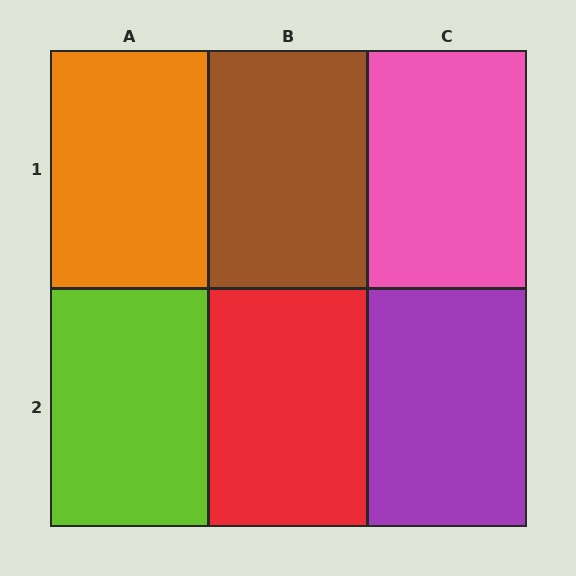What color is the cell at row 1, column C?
Pink.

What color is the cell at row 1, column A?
Orange.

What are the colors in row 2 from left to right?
Lime, red, purple.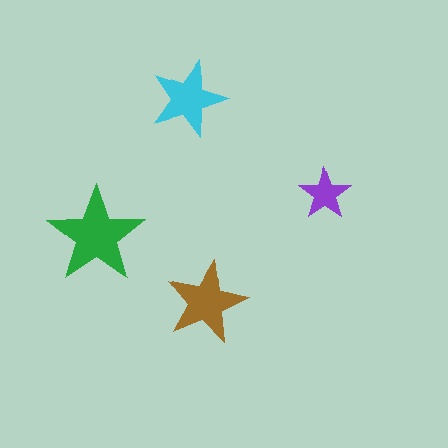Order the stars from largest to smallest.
the green one, the brown one, the cyan one, the purple one.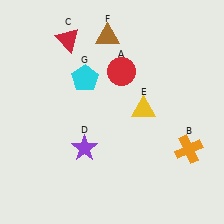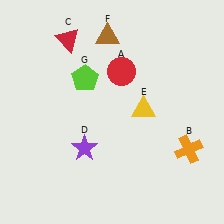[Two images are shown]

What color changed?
The pentagon (G) changed from cyan in Image 1 to lime in Image 2.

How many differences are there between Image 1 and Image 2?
There is 1 difference between the two images.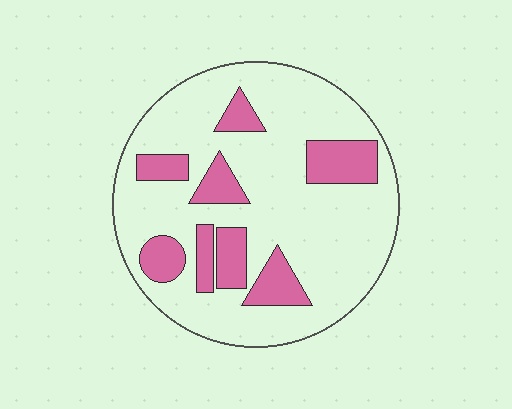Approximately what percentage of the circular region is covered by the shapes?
Approximately 25%.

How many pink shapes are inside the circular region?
8.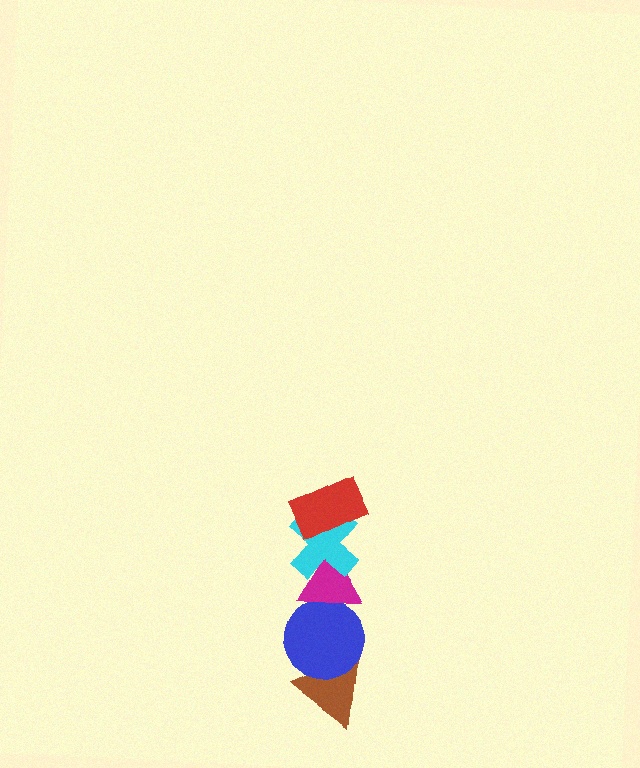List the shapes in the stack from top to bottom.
From top to bottom: the red rectangle, the cyan cross, the magenta triangle, the blue circle, the brown triangle.